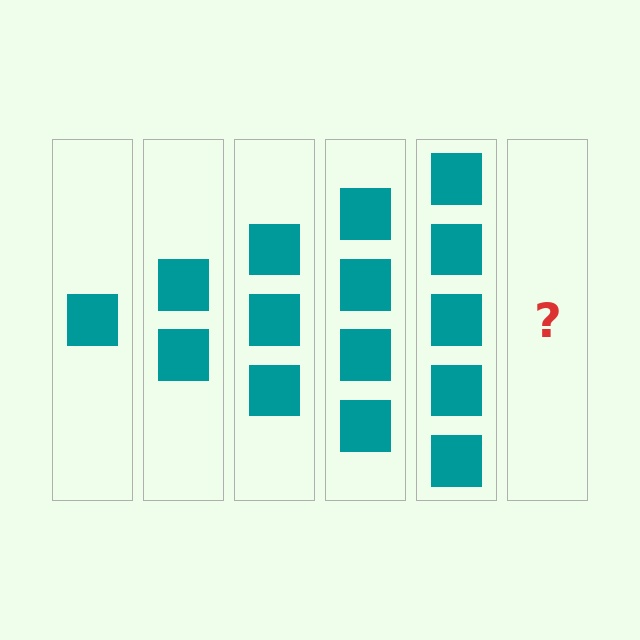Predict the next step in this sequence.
The next step is 6 squares.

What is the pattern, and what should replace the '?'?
The pattern is that each step adds one more square. The '?' should be 6 squares.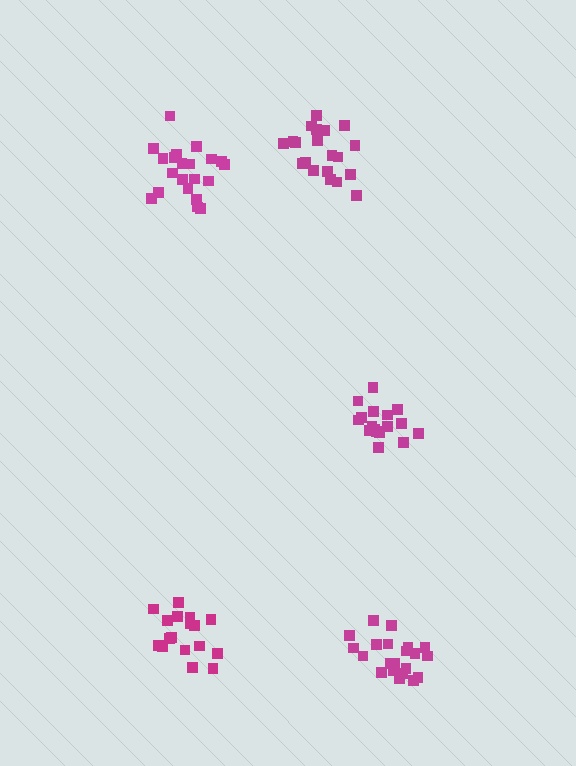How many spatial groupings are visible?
There are 5 spatial groupings.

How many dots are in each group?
Group 1: 20 dots, Group 2: 17 dots, Group 3: 21 dots, Group 4: 17 dots, Group 5: 21 dots (96 total).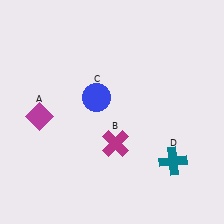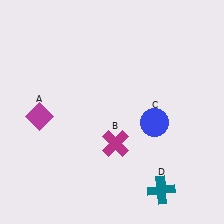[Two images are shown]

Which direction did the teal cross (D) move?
The teal cross (D) moved down.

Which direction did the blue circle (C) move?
The blue circle (C) moved right.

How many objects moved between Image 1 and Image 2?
2 objects moved between the two images.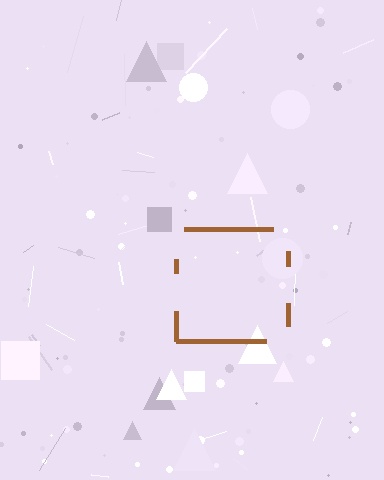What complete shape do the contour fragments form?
The contour fragments form a square.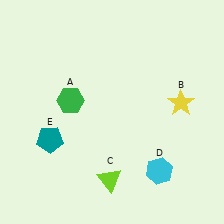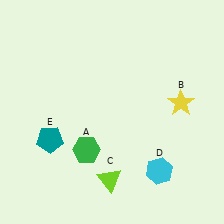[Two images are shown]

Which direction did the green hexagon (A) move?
The green hexagon (A) moved down.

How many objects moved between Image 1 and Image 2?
1 object moved between the two images.